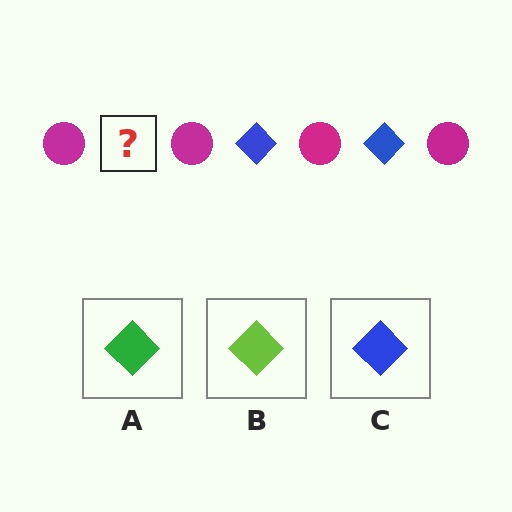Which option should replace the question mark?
Option C.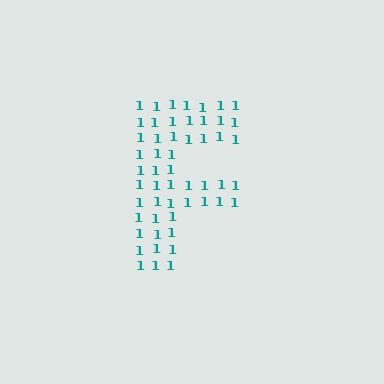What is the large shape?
The large shape is the letter F.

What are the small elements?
The small elements are digit 1's.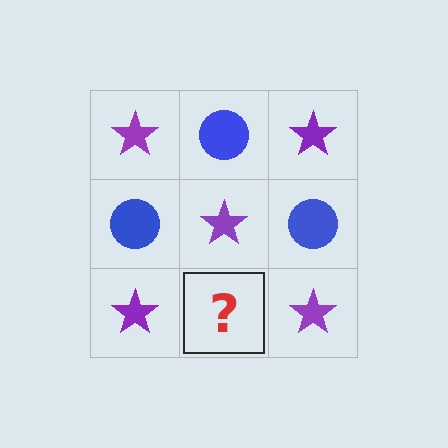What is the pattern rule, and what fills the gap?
The rule is that it alternates purple star and blue circle in a checkerboard pattern. The gap should be filled with a blue circle.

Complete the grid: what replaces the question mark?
The question mark should be replaced with a blue circle.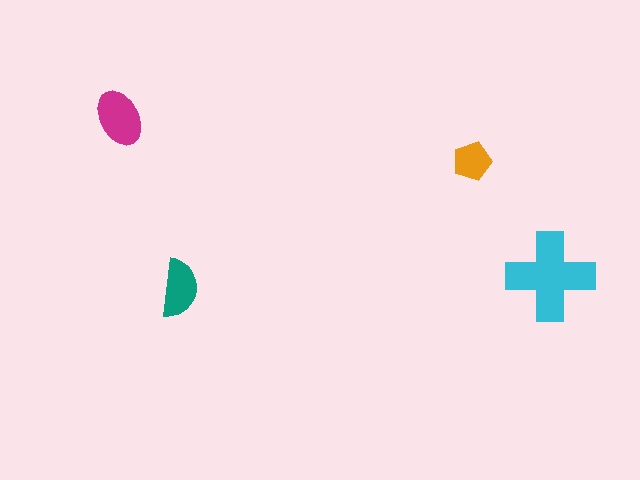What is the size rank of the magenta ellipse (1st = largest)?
2nd.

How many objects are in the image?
There are 4 objects in the image.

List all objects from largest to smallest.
The cyan cross, the magenta ellipse, the teal semicircle, the orange pentagon.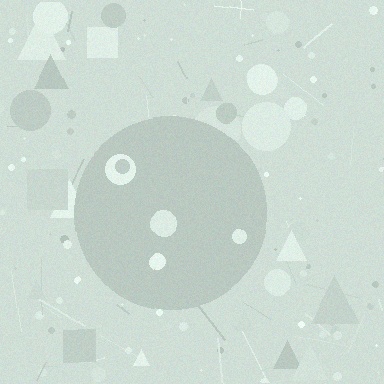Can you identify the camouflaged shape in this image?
The camouflaged shape is a circle.